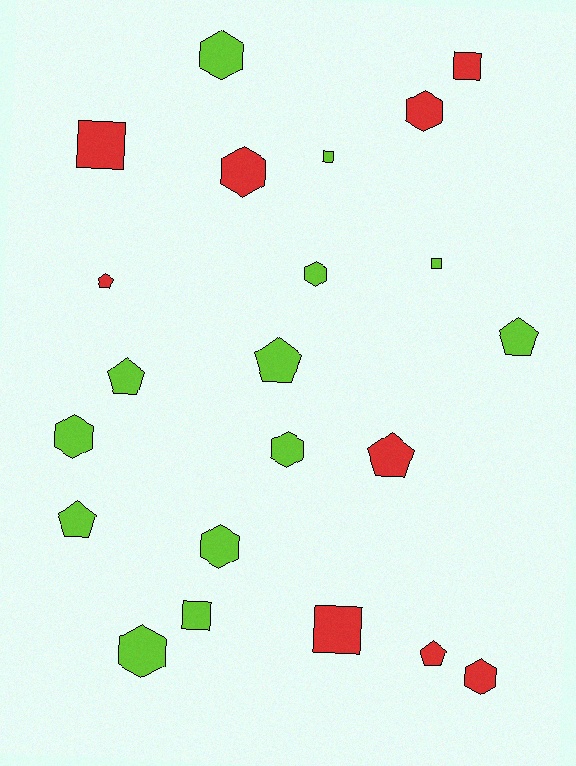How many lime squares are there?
There are 3 lime squares.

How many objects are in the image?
There are 22 objects.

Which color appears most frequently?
Lime, with 13 objects.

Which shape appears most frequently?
Hexagon, with 9 objects.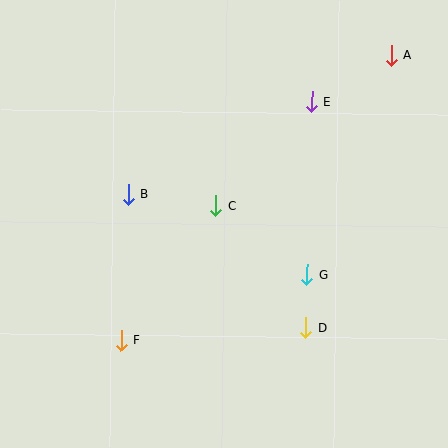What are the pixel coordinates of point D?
Point D is at (305, 328).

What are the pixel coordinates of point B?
Point B is at (129, 194).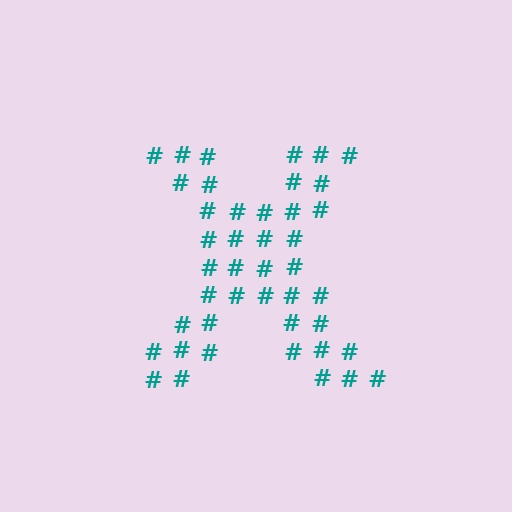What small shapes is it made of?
It is made of small hash symbols.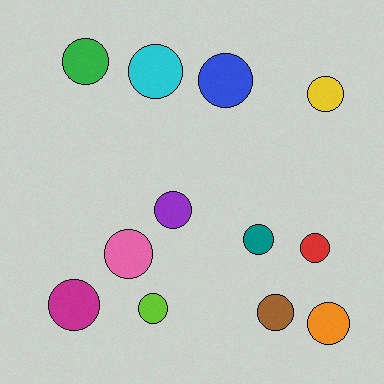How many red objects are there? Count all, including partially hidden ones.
There is 1 red object.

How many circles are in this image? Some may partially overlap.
There are 12 circles.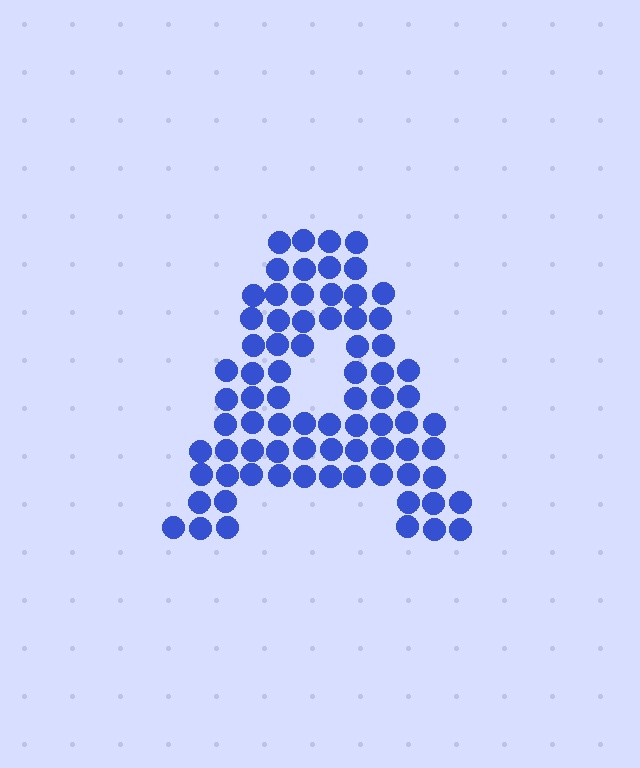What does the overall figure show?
The overall figure shows the letter A.